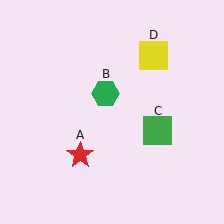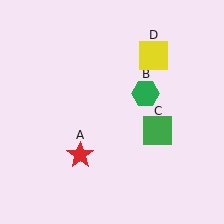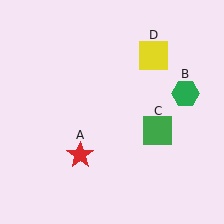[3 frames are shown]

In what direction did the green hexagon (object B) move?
The green hexagon (object B) moved right.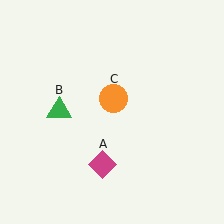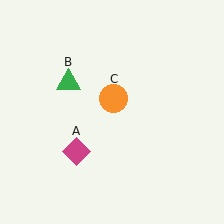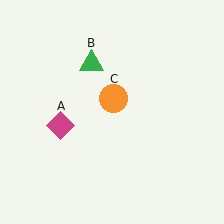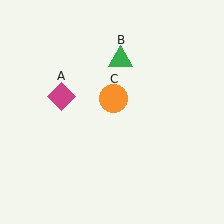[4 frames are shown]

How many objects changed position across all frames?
2 objects changed position: magenta diamond (object A), green triangle (object B).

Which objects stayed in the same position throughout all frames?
Orange circle (object C) remained stationary.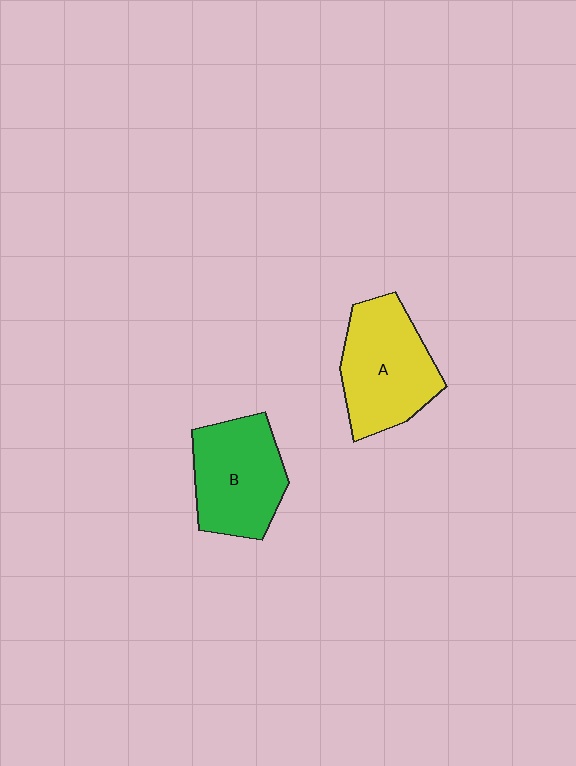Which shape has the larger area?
Shape A (yellow).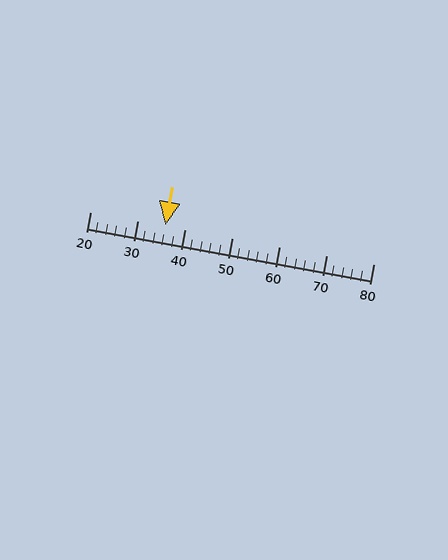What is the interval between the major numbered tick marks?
The major tick marks are spaced 10 units apart.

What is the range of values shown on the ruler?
The ruler shows values from 20 to 80.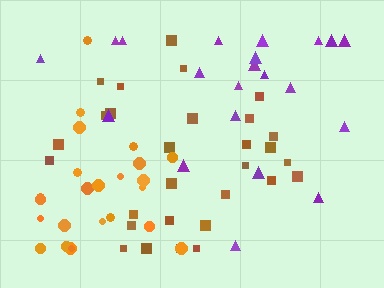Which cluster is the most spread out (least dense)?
Purple.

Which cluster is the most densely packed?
Brown.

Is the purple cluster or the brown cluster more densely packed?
Brown.